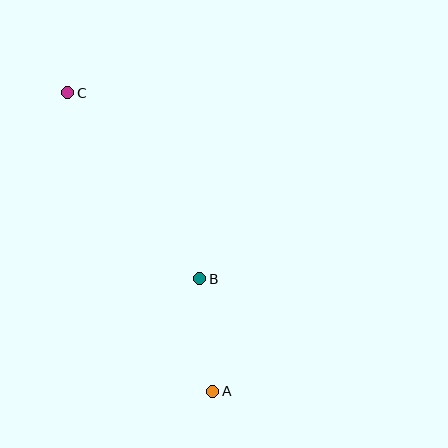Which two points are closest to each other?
Points A and B are closest to each other.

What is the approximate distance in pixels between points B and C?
The distance between B and C is approximately 228 pixels.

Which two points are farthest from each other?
Points A and C are farthest from each other.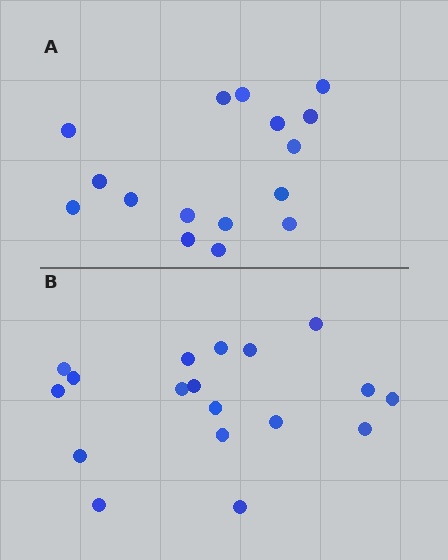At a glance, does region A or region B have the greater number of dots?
Region B (the bottom region) has more dots.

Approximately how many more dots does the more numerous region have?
Region B has just a few more — roughly 2 or 3 more dots than region A.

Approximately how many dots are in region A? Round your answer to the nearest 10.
About 20 dots. (The exact count is 16, which rounds to 20.)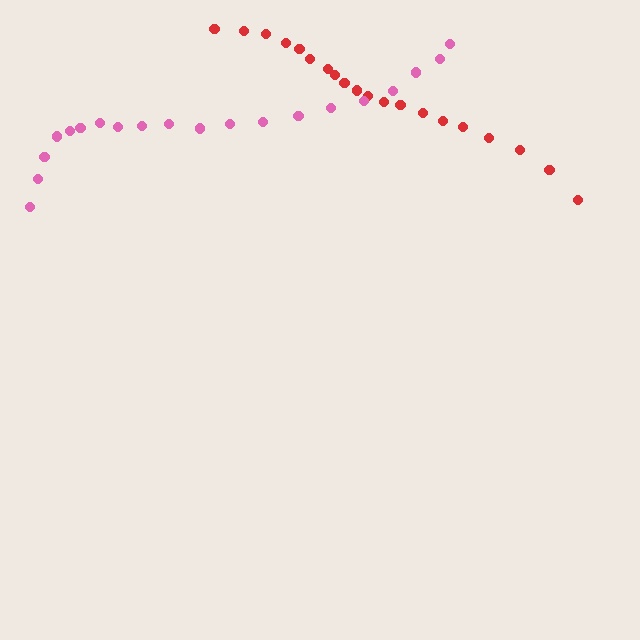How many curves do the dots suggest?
There are 2 distinct paths.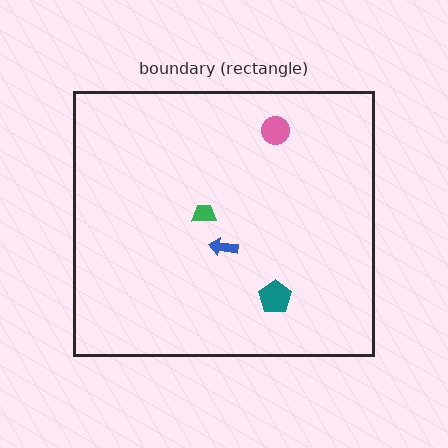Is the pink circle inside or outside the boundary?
Inside.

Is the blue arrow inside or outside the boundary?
Inside.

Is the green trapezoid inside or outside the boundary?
Inside.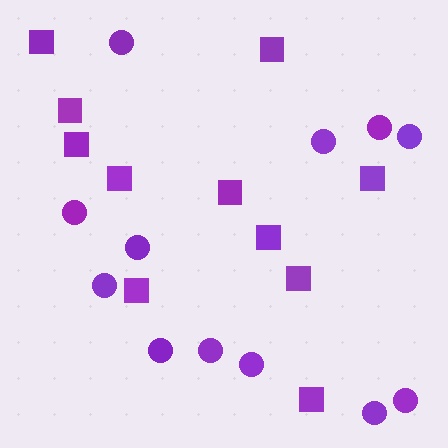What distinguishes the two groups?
There are 2 groups: one group of circles (12) and one group of squares (11).